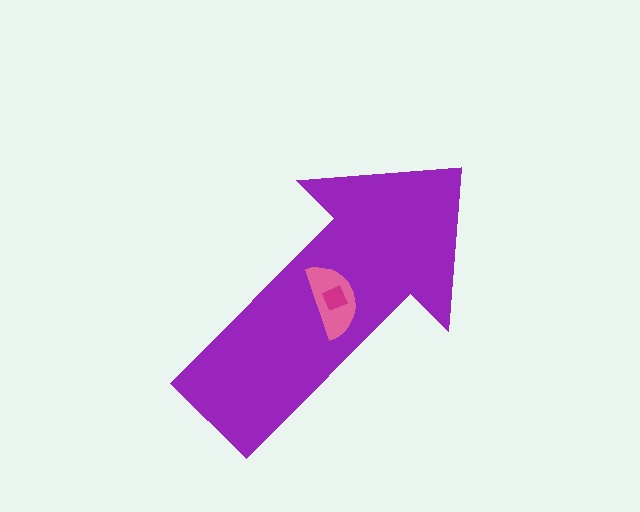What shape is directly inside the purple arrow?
The pink semicircle.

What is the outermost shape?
The purple arrow.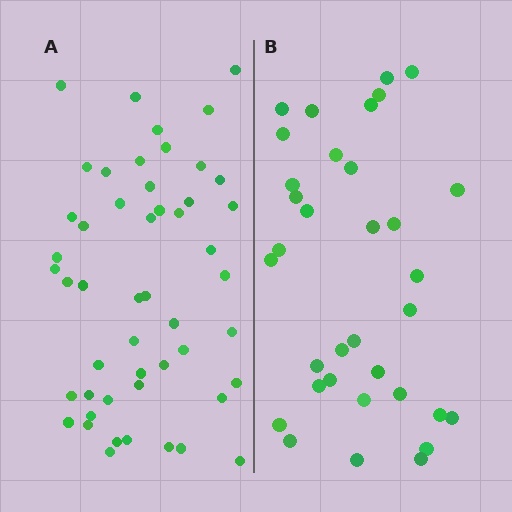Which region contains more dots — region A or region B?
Region A (the left region) has more dots.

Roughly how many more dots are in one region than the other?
Region A has approximately 15 more dots than region B.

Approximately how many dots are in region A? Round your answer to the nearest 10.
About 50 dots.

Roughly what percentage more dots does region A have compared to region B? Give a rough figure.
About 45% more.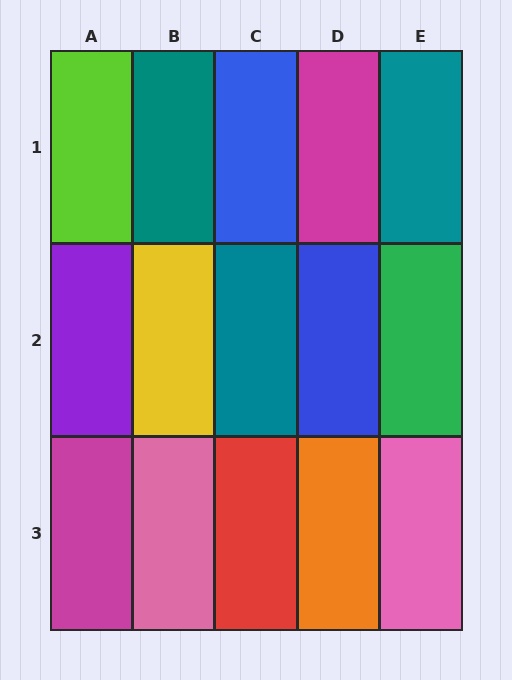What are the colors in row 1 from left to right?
Lime, teal, blue, magenta, teal.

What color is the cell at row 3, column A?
Magenta.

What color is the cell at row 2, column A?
Purple.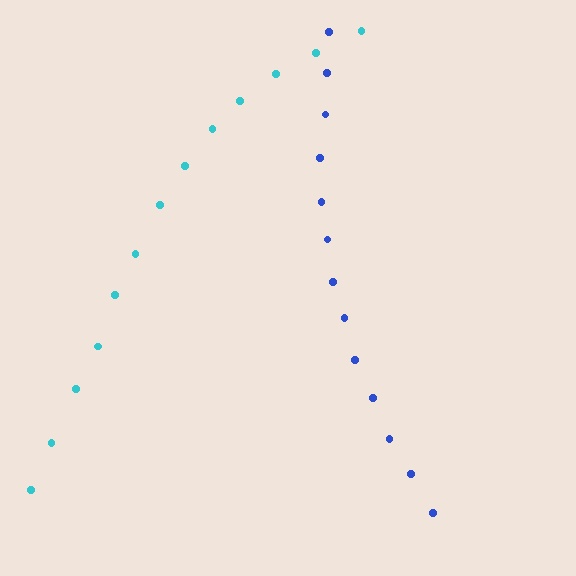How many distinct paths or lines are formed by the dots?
There are 2 distinct paths.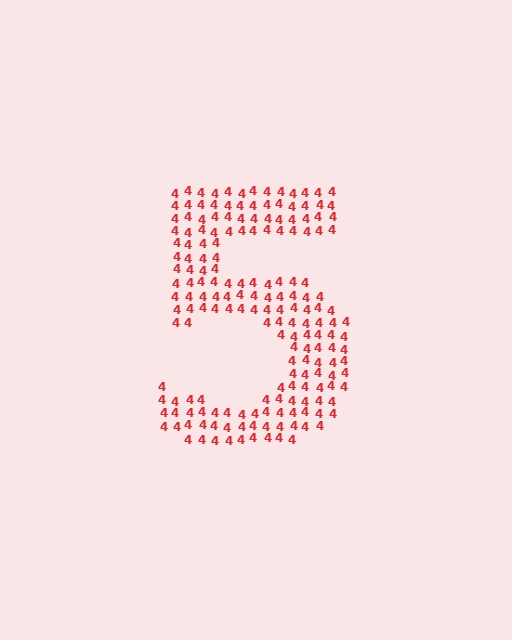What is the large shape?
The large shape is the digit 5.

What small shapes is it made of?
It is made of small digit 4's.